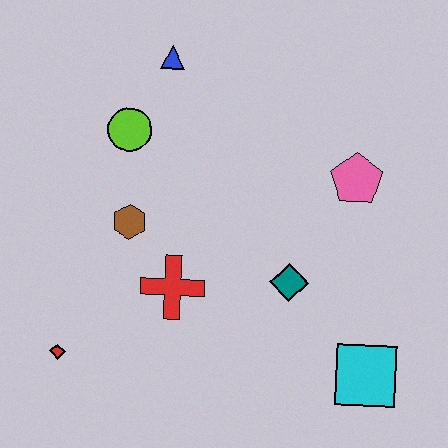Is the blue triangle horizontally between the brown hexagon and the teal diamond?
Yes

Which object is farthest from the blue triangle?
The cyan square is farthest from the blue triangle.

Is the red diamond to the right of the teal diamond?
No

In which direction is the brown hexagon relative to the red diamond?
The brown hexagon is above the red diamond.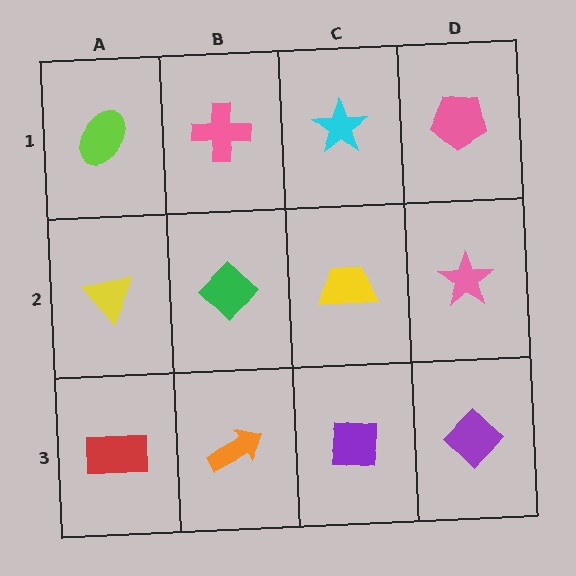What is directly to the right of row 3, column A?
An orange arrow.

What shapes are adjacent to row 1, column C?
A yellow trapezoid (row 2, column C), a pink cross (row 1, column B), a pink pentagon (row 1, column D).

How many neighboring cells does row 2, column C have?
4.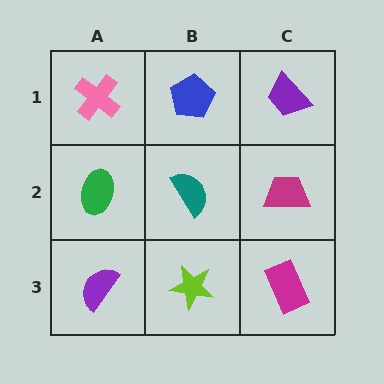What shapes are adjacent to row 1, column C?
A magenta trapezoid (row 2, column C), a blue pentagon (row 1, column B).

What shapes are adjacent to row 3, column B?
A teal semicircle (row 2, column B), a purple semicircle (row 3, column A), a magenta rectangle (row 3, column C).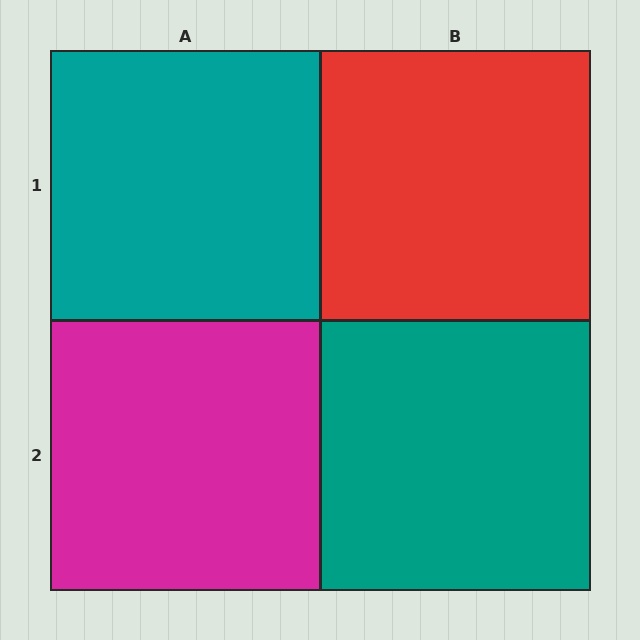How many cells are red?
1 cell is red.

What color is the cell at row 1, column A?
Teal.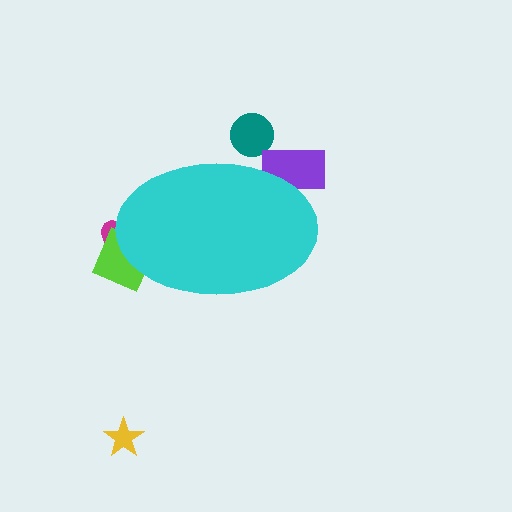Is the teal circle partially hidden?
Yes, the teal circle is partially hidden behind the cyan ellipse.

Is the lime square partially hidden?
Yes, the lime square is partially hidden behind the cyan ellipse.